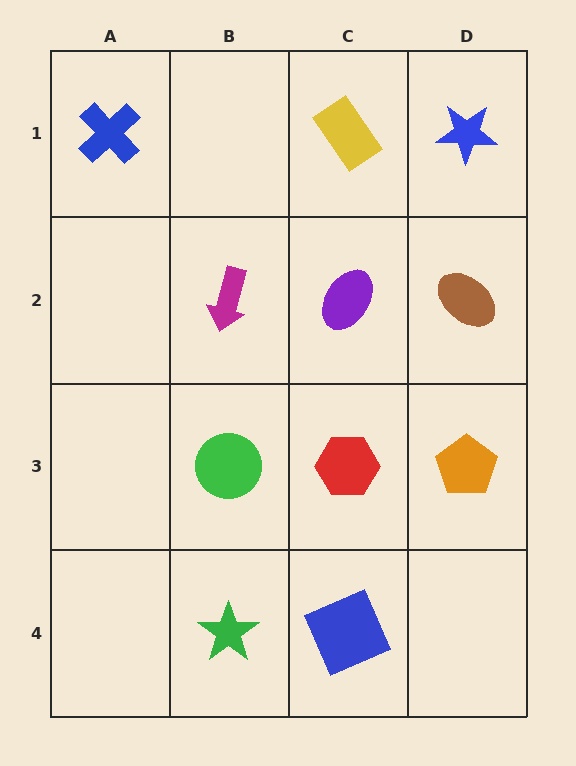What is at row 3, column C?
A red hexagon.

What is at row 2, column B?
A magenta arrow.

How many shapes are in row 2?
3 shapes.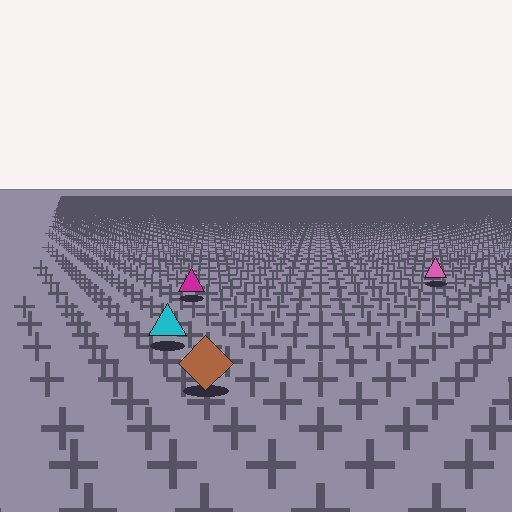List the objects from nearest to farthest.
From nearest to farthest: the brown diamond, the cyan triangle, the magenta triangle, the pink triangle.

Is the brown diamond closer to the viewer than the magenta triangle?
Yes. The brown diamond is closer — you can tell from the texture gradient: the ground texture is coarser near it.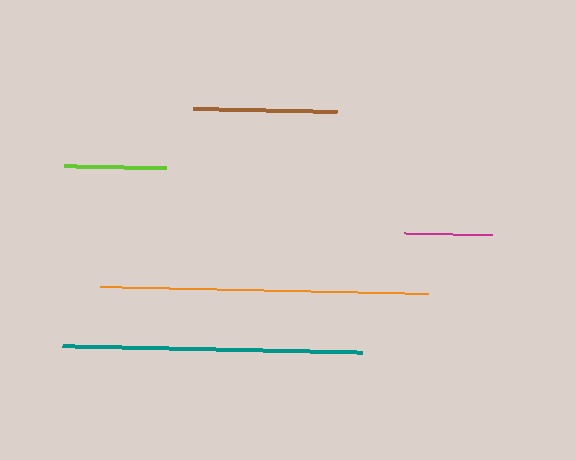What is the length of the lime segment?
The lime segment is approximately 102 pixels long.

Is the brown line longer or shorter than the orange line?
The orange line is longer than the brown line.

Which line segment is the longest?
The orange line is the longest at approximately 328 pixels.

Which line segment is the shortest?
The magenta line is the shortest at approximately 88 pixels.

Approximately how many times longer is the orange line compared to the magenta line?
The orange line is approximately 3.7 times the length of the magenta line.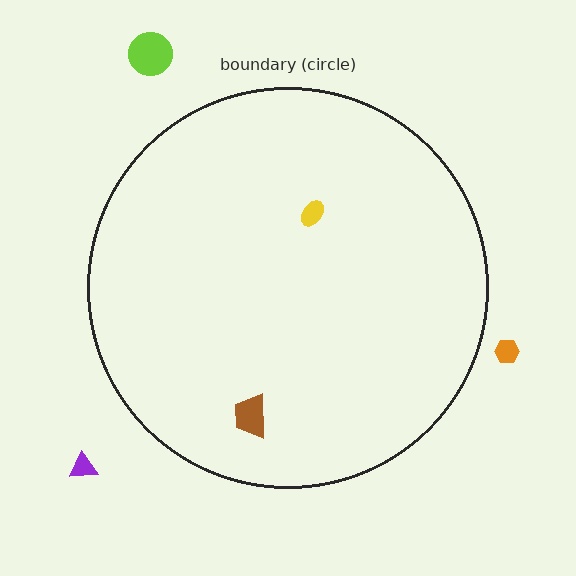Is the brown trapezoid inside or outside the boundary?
Inside.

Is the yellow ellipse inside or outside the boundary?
Inside.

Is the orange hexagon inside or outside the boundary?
Outside.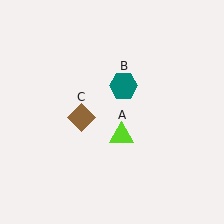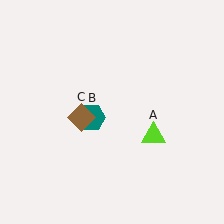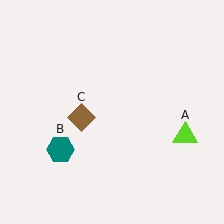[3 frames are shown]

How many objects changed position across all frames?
2 objects changed position: lime triangle (object A), teal hexagon (object B).